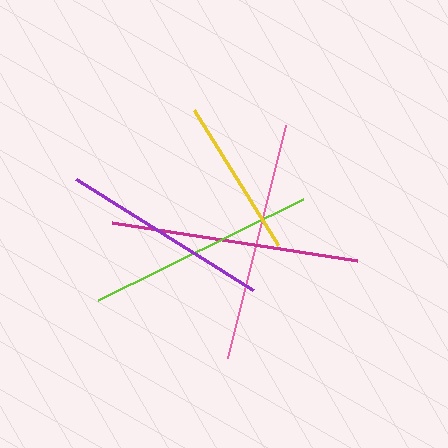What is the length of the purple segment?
The purple segment is approximately 208 pixels long.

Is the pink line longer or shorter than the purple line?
The pink line is longer than the purple line.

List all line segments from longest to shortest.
From longest to shortest: magenta, pink, lime, purple, yellow.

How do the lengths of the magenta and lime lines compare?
The magenta and lime lines are approximately the same length.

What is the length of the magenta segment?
The magenta segment is approximately 247 pixels long.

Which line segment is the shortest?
The yellow line is the shortest at approximately 159 pixels.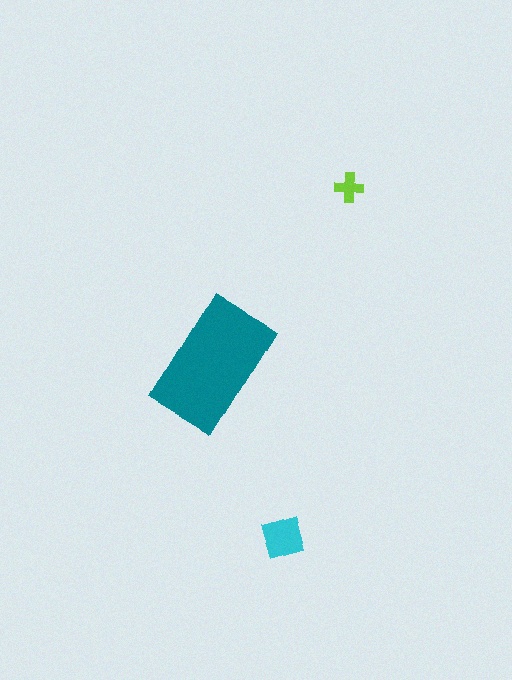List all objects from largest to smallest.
The teal rectangle, the cyan square, the lime cross.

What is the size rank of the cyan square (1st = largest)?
2nd.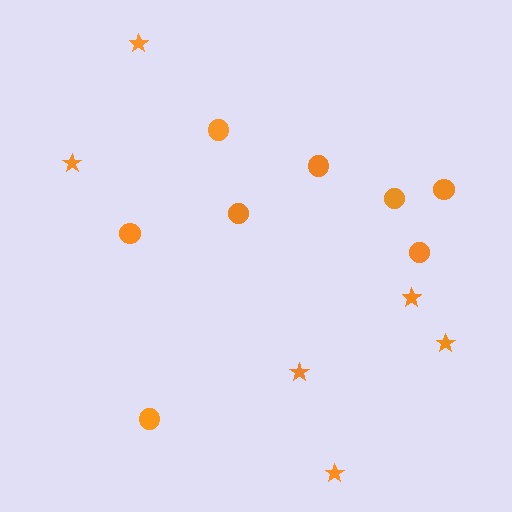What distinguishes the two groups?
There are 2 groups: one group of circles (8) and one group of stars (6).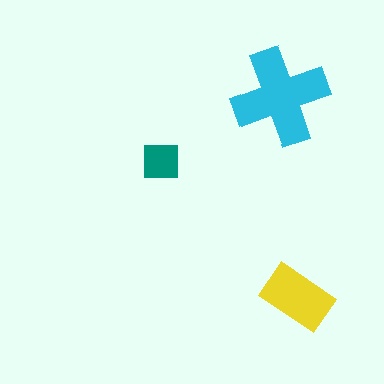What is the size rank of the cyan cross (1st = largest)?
1st.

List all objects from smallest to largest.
The teal square, the yellow rectangle, the cyan cross.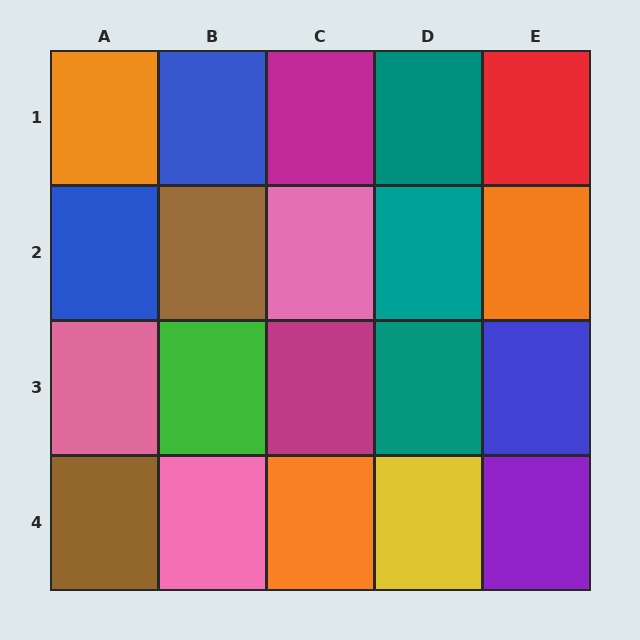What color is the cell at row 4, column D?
Yellow.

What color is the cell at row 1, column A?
Orange.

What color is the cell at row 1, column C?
Magenta.